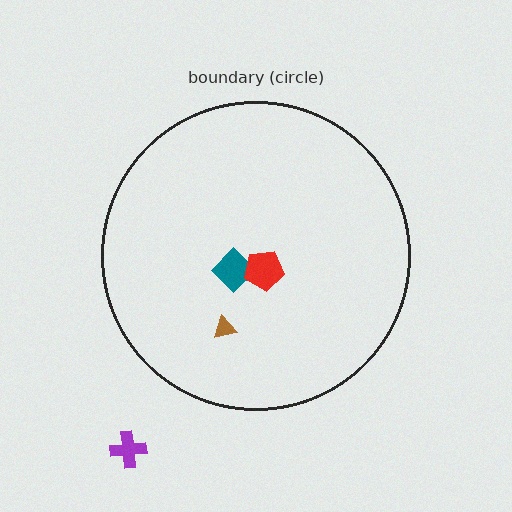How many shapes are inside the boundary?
3 inside, 1 outside.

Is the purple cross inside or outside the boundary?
Outside.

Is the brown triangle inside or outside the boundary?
Inside.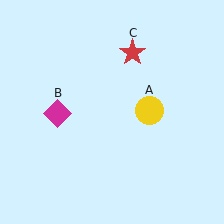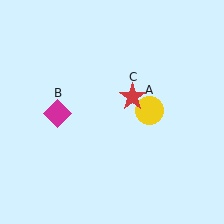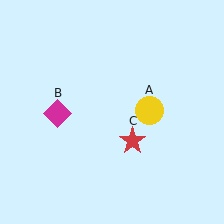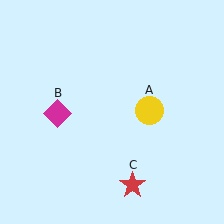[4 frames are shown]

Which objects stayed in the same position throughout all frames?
Yellow circle (object A) and magenta diamond (object B) remained stationary.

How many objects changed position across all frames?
1 object changed position: red star (object C).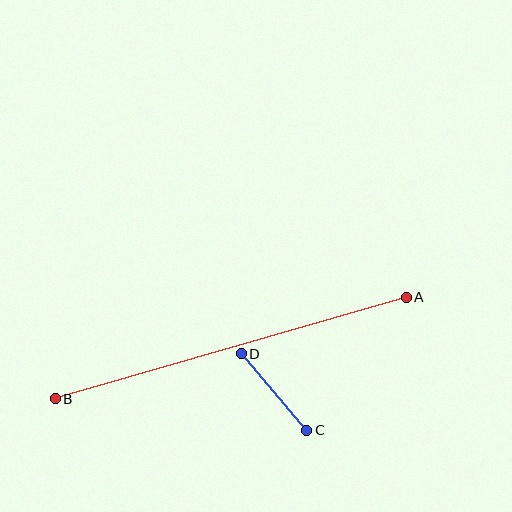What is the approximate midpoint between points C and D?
The midpoint is at approximately (274, 392) pixels.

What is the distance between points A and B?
The distance is approximately 365 pixels.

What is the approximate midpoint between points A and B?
The midpoint is at approximately (231, 348) pixels.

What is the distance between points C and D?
The distance is approximately 100 pixels.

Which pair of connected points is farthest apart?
Points A and B are farthest apart.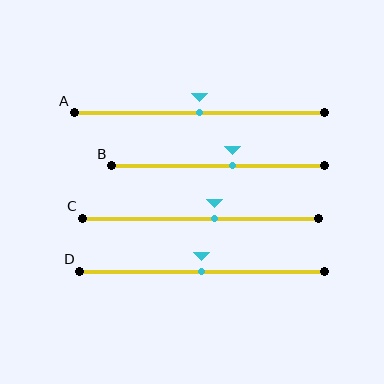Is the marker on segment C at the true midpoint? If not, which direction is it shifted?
No, the marker on segment C is shifted to the right by about 6% of the segment length.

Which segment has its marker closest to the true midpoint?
Segment A has its marker closest to the true midpoint.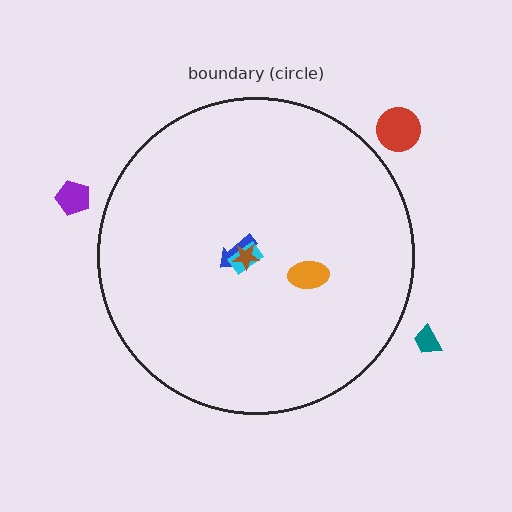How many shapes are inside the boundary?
4 inside, 3 outside.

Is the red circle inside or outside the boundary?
Outside.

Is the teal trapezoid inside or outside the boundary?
Outside.